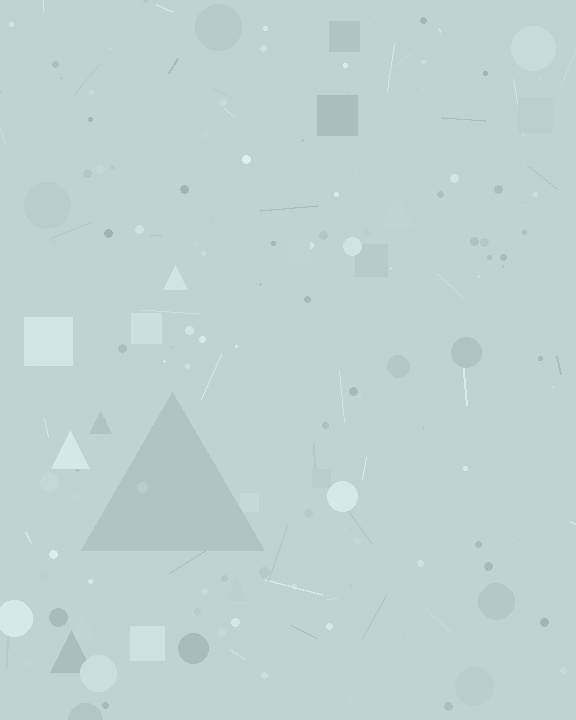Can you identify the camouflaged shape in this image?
The camouflaged shape is a triangle.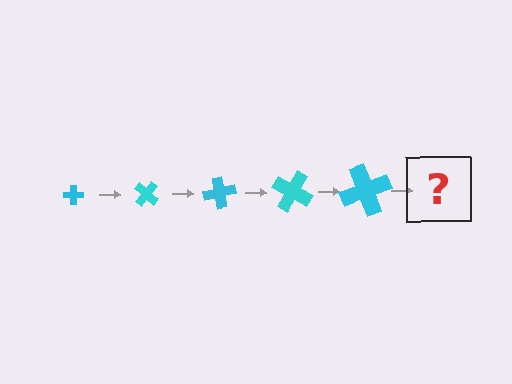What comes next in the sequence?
The next element should be a cross, larger than the previous one and rotated 200 degrees from the start.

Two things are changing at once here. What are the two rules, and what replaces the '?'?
The two rules are that the cross grows larger each step and it rotates 40 degrees each step. The '?' should be a cross, larger than the previous one and rotated 200 degrees from the start.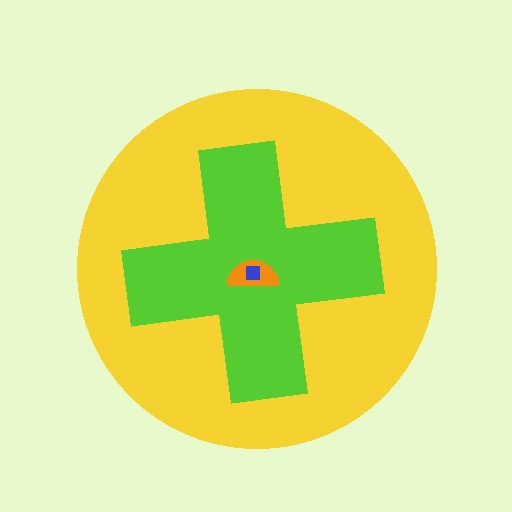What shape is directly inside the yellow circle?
The lime cross.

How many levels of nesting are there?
4.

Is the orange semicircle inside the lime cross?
Yes.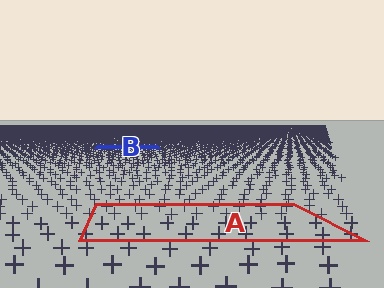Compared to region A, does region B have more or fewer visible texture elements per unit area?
Region B has more texture elements per unit area — they are packed more densely because it is farther away.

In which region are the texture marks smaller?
The texture marks are smaller in region B, because it is farther away.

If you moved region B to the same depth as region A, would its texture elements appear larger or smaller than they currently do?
They would appear larger. At a closer depth, the same texture elements are projected at a bigger on-screen size.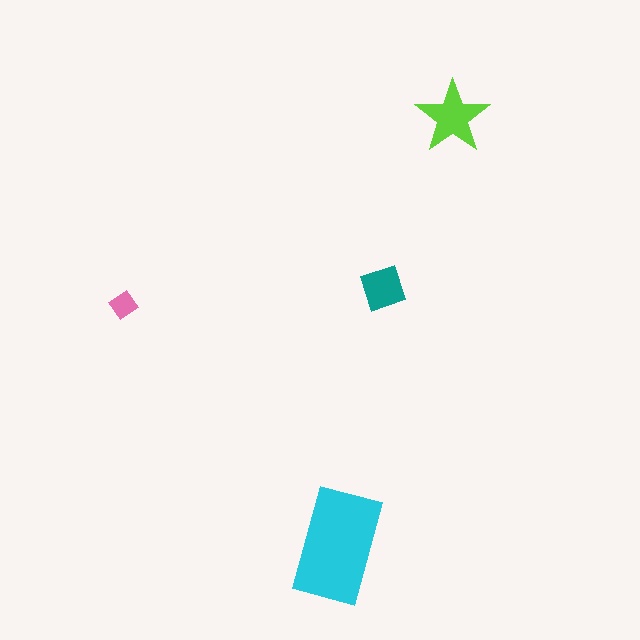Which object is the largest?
The cyan rectangle.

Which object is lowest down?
The cyan rectangle is bottommost.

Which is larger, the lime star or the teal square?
The lime star.